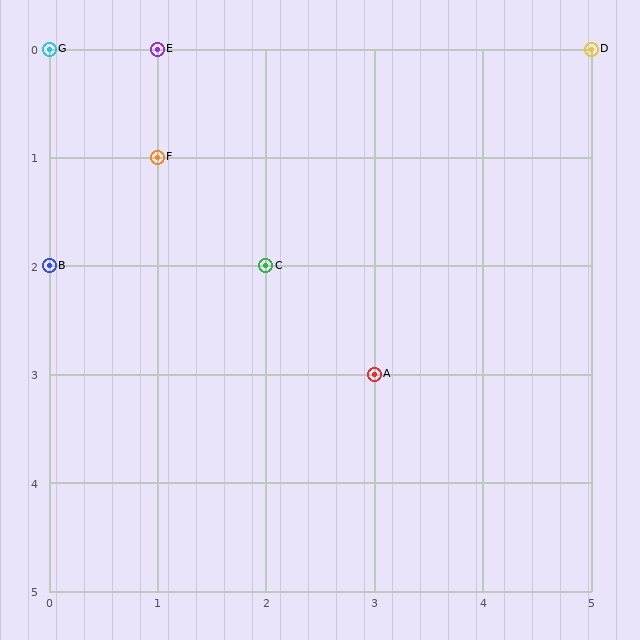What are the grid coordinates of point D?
Point D is at grid coordinates (5, 0).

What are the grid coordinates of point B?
Point B is at grid coordinates (0, 2).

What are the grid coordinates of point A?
Point A is at grid coordinates (3, 3).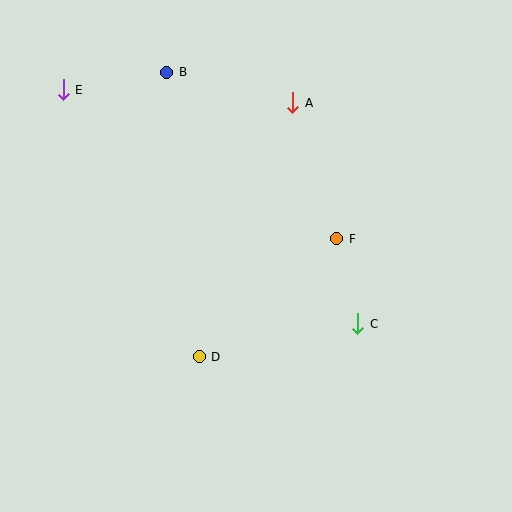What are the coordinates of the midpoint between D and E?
The midpoint between D and E is at (131, 223).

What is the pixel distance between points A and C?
The distance between A and C is 230 pixels.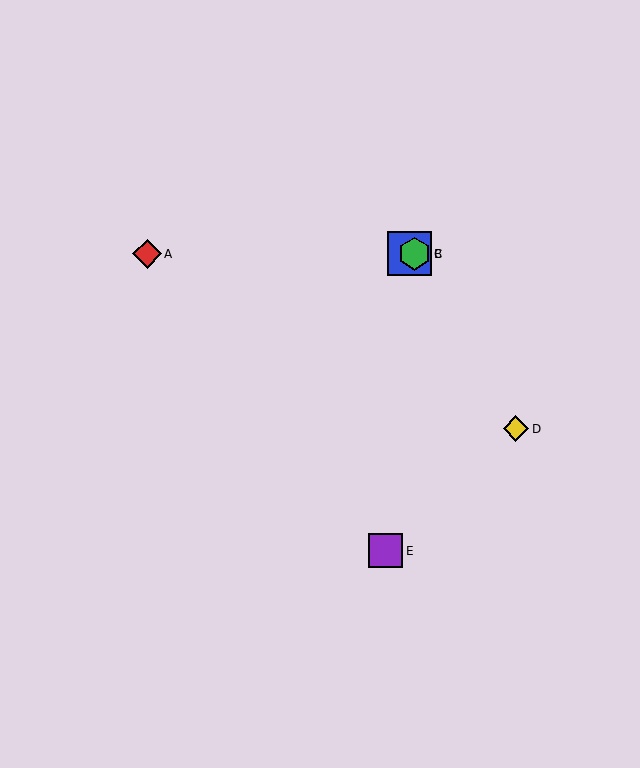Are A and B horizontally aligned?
Yes, both are at y≈254.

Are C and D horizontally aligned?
No, C is at y≈254 and D is at y≈429.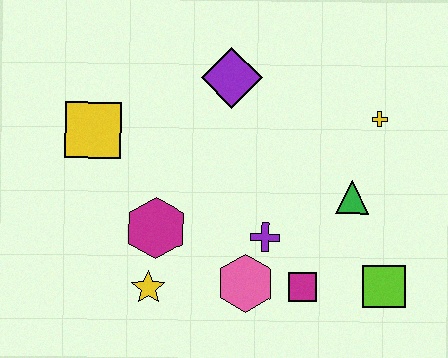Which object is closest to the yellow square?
The magenta hexagon is closest to the yellow square.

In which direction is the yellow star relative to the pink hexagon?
The yellow star is to the left of the pink hexagon.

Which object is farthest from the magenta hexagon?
The yellow cross is farthest from the magenta hexagon.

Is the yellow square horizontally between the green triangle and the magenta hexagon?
No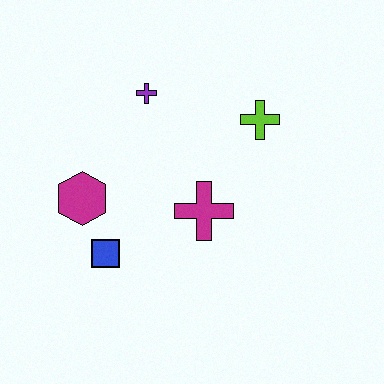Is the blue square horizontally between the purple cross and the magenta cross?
No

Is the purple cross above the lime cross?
Yes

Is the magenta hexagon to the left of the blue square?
Yes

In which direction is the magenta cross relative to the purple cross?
The magenta cross is below the purple cross.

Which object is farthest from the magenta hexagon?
The lime cross is farthest from the magenta hexagon.